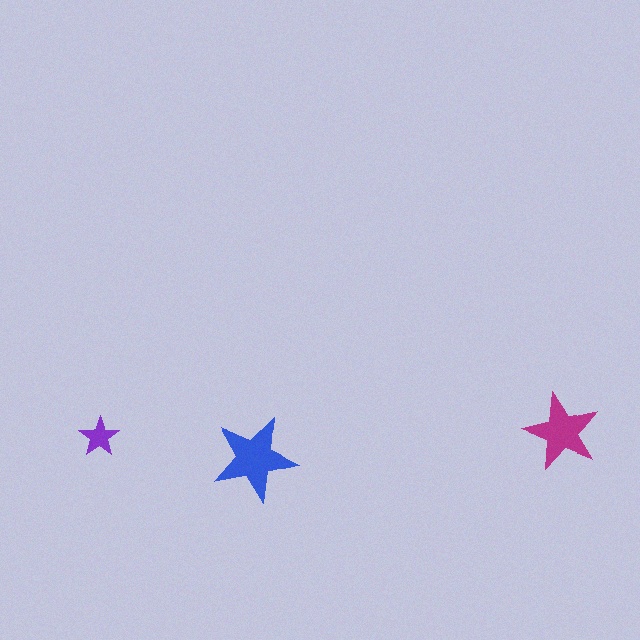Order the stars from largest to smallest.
the blue one, the magenta one, the purple one.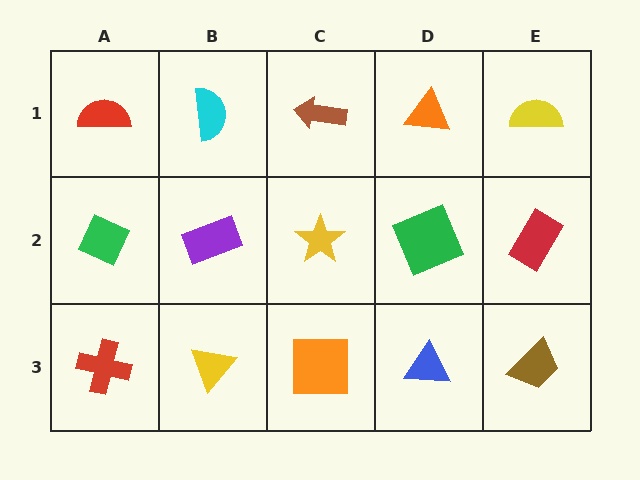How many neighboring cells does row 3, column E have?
2.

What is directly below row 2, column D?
A blue triangle.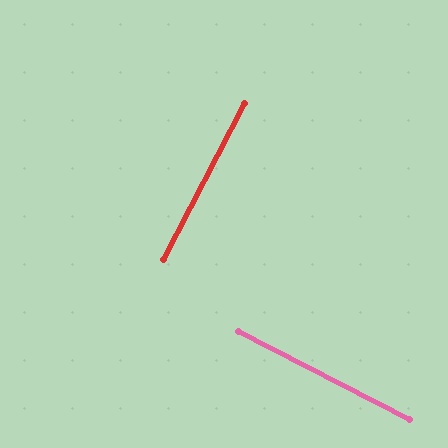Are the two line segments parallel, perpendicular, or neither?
Perpendicular — they meet at approximately 90°.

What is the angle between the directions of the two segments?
Approximately 90 degrees.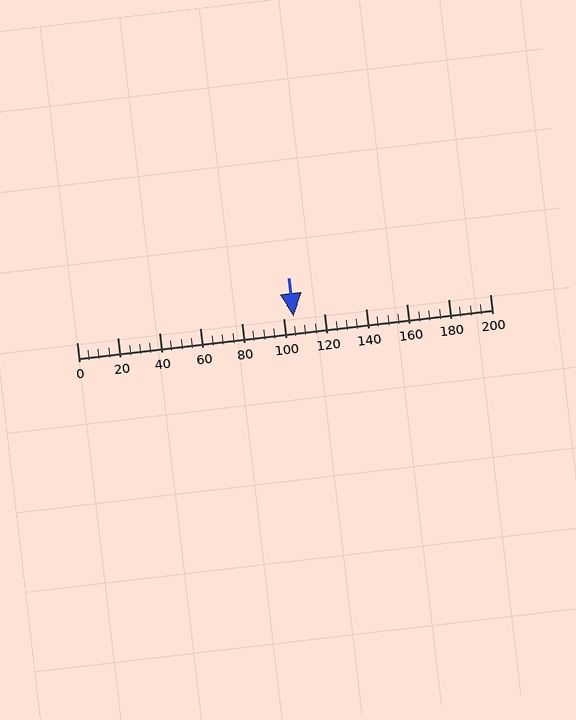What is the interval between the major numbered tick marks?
The major tick marks are spaced 20 units apart.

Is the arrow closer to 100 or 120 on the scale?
The arrow is closer to 100.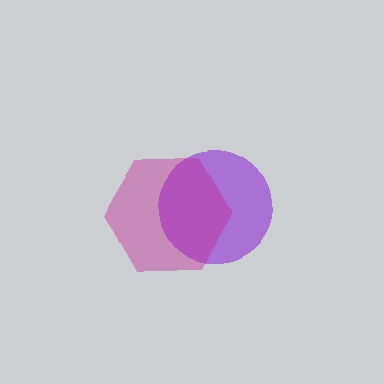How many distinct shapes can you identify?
There are 2 distinct shapes: a purple circle, a magenta hexagon.